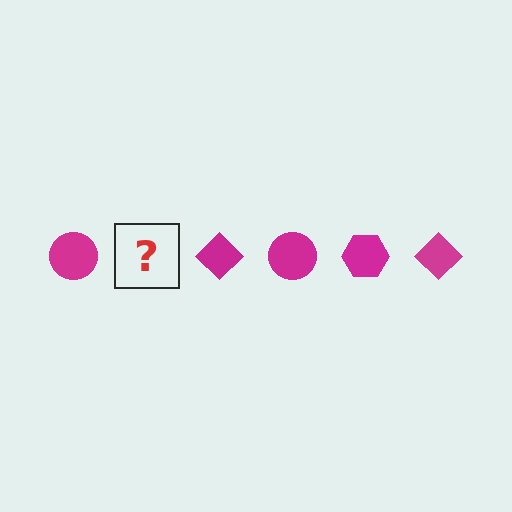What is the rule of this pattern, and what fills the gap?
The rule is that the pattern cycles through circle, hexagon, diamond shapes in magenta. The gap should be filled with a magenta hexagon.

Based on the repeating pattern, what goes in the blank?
The blank should be a magenta hexagon.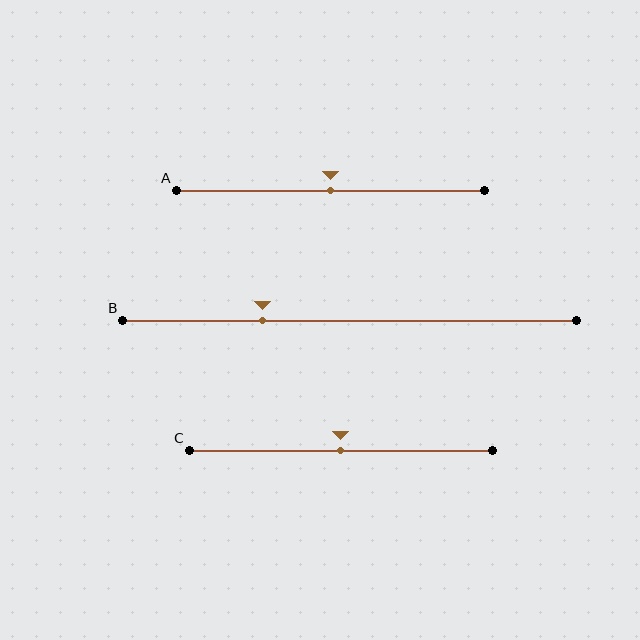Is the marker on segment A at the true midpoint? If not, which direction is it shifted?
Yes, the marker on segment A is at the true midpoint.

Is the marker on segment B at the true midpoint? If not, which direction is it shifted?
No, the marker on segment B is shifted to the left by about 19% of the segment length.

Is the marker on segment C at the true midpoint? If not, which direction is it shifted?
Yes, the marker on segment C is at the true midpoint.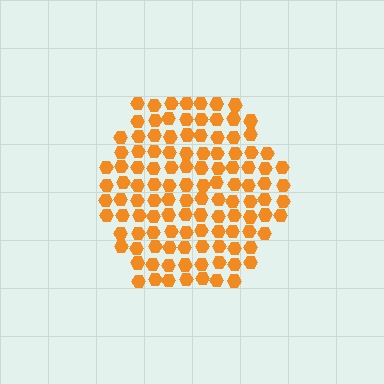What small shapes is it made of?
It is made of small hexagons.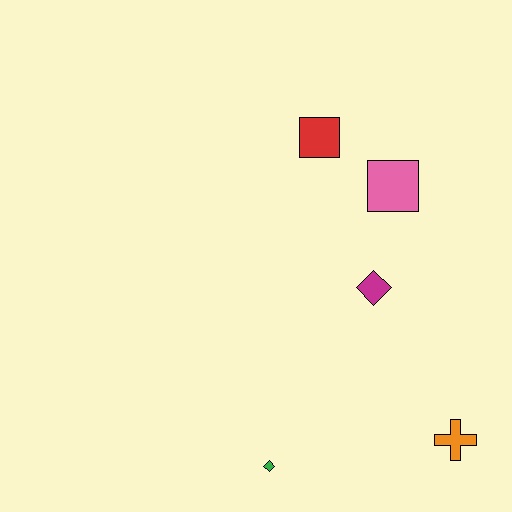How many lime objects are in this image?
There are no lime objects.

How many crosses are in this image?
There is 1 cross.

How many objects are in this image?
There are 5 objects.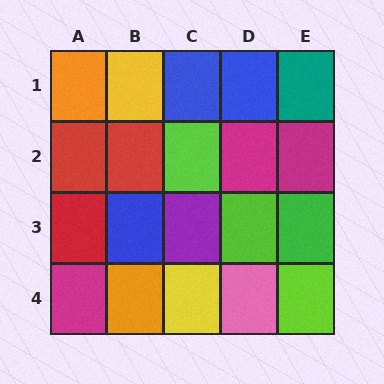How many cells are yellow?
2 cells are yellow.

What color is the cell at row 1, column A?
Orange.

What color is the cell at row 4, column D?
Pink.